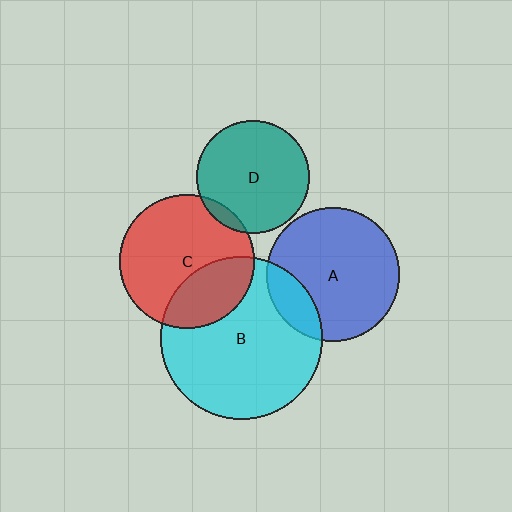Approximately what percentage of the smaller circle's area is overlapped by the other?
Approximately 15%.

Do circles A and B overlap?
Yes.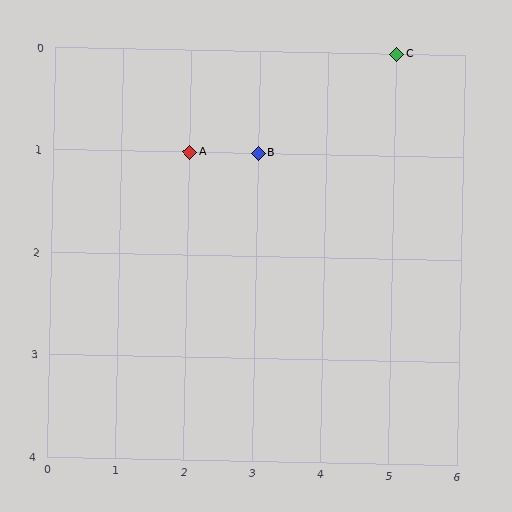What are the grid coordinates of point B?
Point B is at grid coordinates (3, 1).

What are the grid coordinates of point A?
Point A is at grid coordinates (2, 1).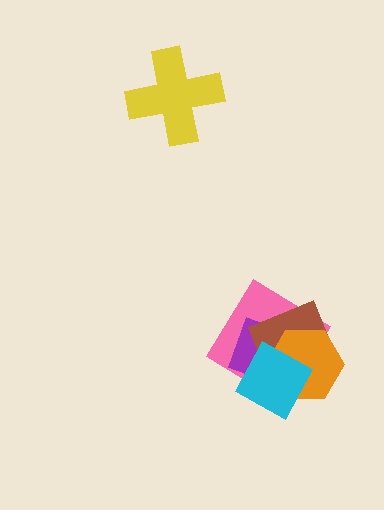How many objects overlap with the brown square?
4 objects overlap with the brown square.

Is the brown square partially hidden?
Yes, it is partially covered by another shape.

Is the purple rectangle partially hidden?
Yes, it is partially covered by another shape.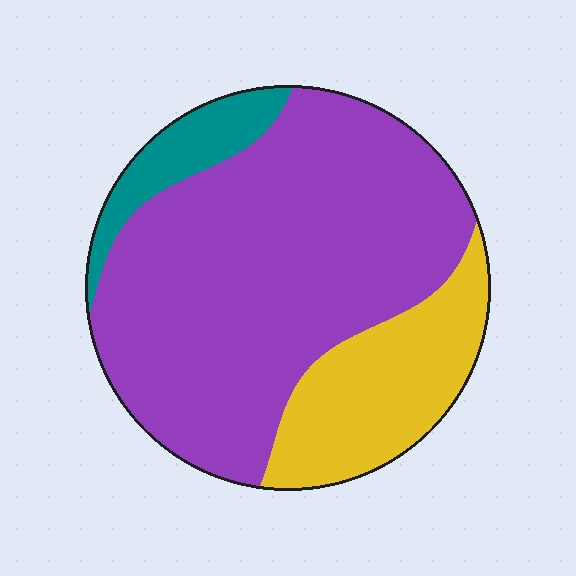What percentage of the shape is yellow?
Yellow covers roughly 20% of the shape.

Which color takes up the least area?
Teal, at roughly 10%.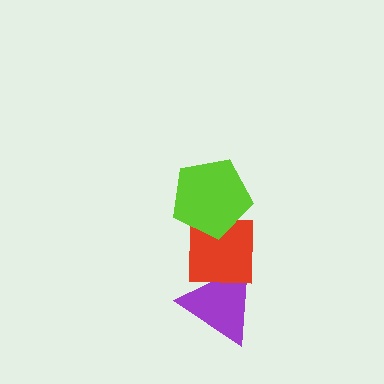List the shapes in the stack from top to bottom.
From top to bottom: the lime pentagon, the red square, the purple triangle.